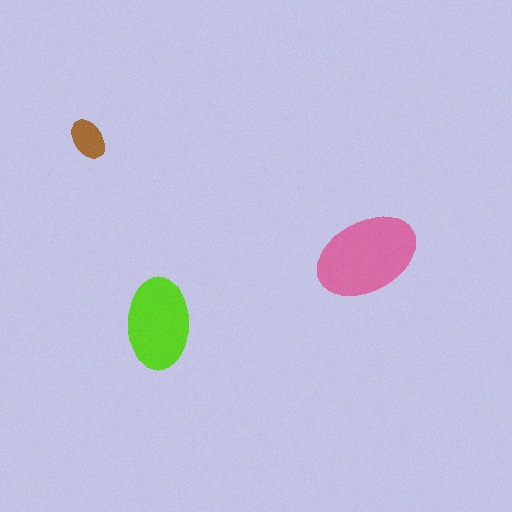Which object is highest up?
The brown ellipse is topmost.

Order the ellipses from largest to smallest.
the pink one, the lime one, the brown one.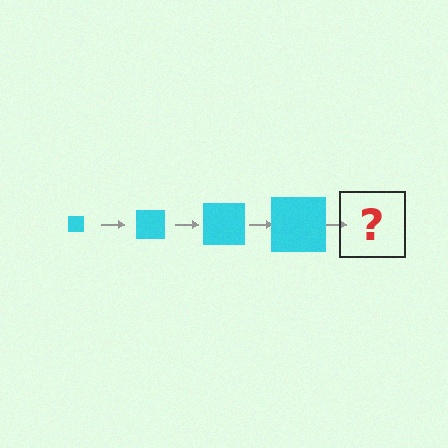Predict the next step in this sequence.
The next step is a cyan square, larger than the previous one.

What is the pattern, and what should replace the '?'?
The pattern is that the square gets progressively larger each step. The '?' should be a cyan square, larger than the previous one.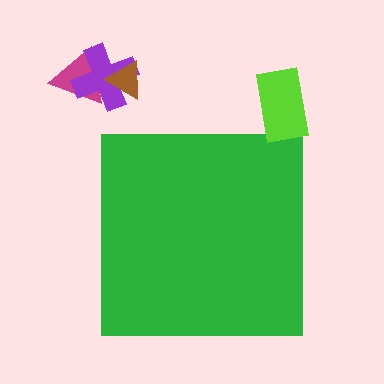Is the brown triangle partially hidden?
No, the brown triangle is fully visible.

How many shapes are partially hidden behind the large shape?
0 shapes are partially hidden.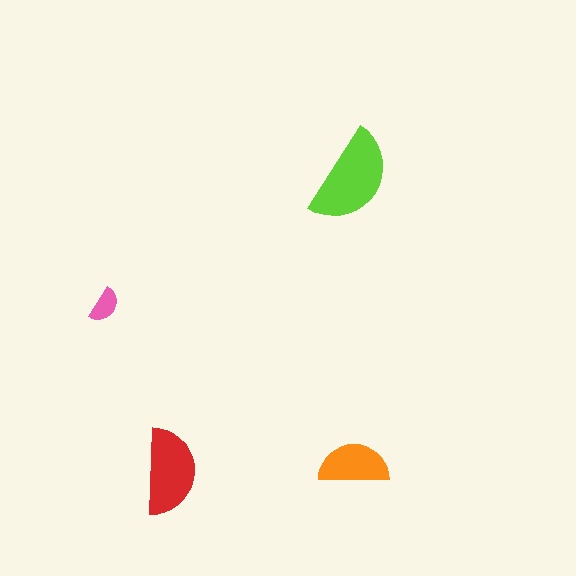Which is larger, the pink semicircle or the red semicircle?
The red one.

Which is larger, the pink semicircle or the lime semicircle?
The lime one.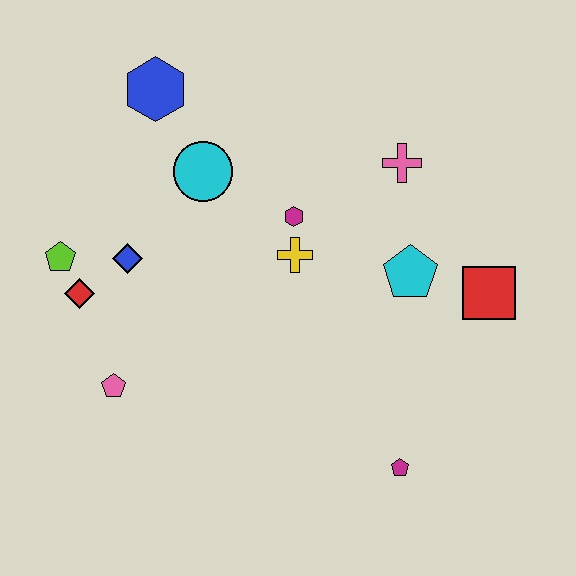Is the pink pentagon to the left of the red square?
Yes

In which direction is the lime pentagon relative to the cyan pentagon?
The lime pentagon is to the left of the cyan pentagon.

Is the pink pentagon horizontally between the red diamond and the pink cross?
Yes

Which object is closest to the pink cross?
The cyan pentagon is closest to the pink cross.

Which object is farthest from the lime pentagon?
The red square is farthest from the lime pentagon.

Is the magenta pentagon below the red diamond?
Yes